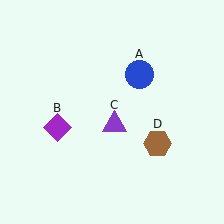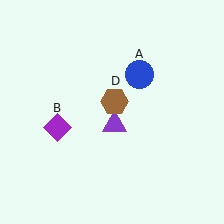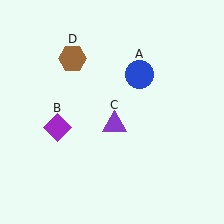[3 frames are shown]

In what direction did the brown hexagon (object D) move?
The brown hexagon (object D) moved up and to the left.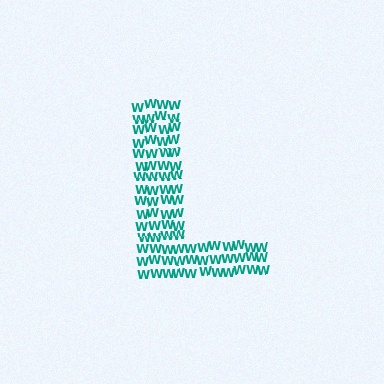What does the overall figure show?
The overall figure shows the letter L.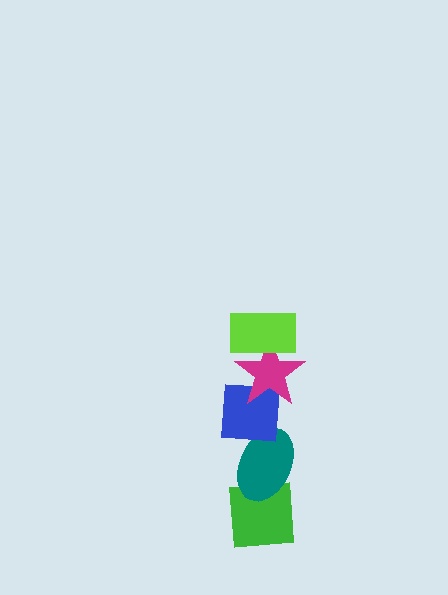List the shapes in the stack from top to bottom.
From top to bottom: the lime rectangle, the magenta star, the blue square, the teal ellipse, the green square.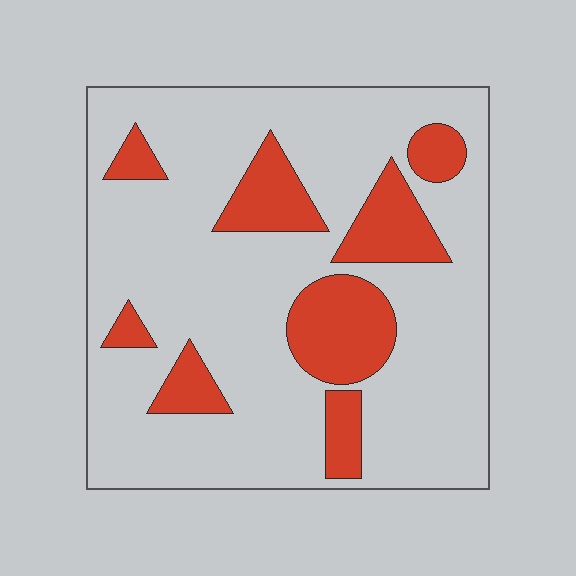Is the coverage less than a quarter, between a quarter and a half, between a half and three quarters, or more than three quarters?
Less than a quarter.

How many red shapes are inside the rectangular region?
8.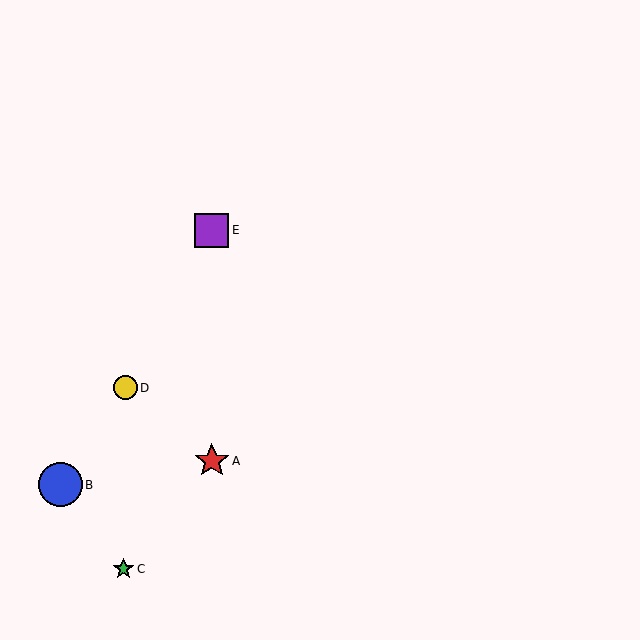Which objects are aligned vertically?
Objects A, E are aligned vertically.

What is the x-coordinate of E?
Object E is at x≈212.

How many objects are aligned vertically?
2 objects (A, E) are aligned vertically.